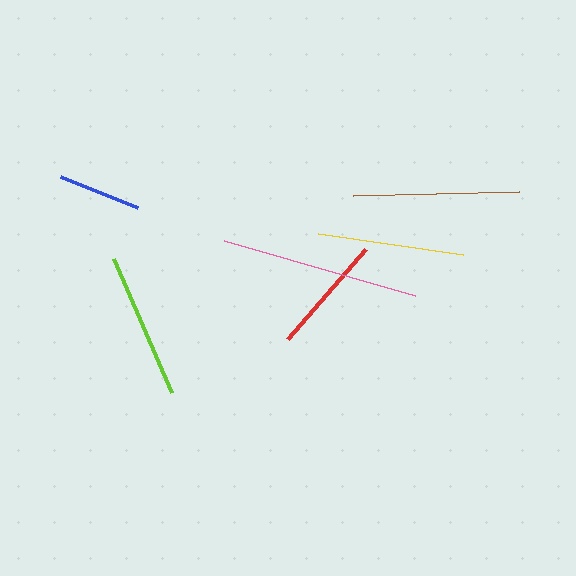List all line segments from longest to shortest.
From longest to shortest: pink, brown, lime, yellow, red, blue.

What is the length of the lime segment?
The lime segment is approximately 147 pixels long.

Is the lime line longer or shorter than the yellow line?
The lime line is longer than the yellow line.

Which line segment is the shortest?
The blue line is the shortest at approximately 84 pixels.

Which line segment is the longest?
The pink line is the longest at approximately 198 pixels.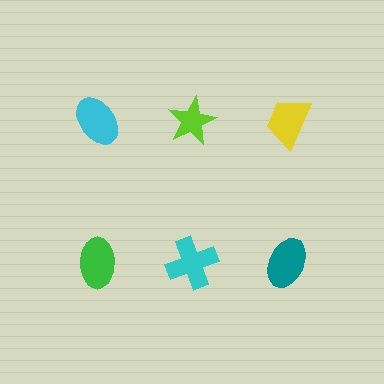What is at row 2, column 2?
A cyan cross.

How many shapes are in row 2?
3 shapes.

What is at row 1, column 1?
A cyan ellipse.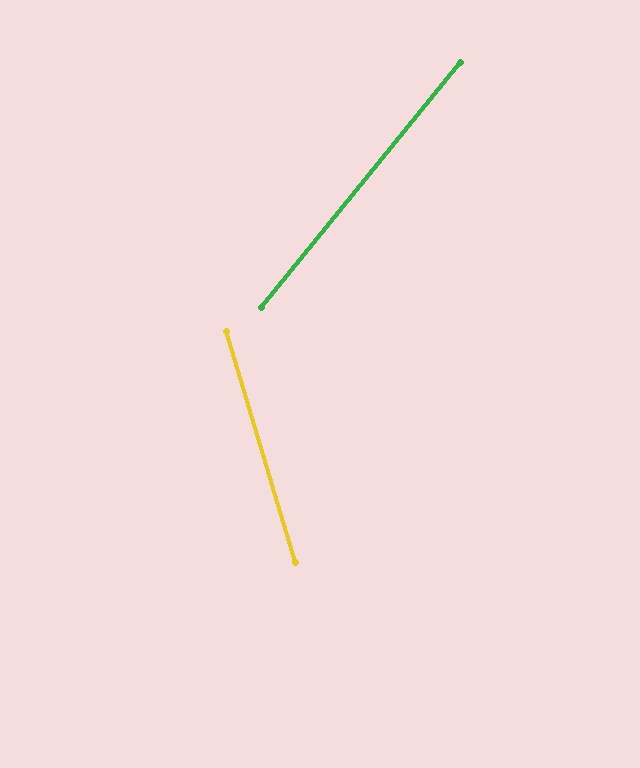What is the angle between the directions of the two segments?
Approximately 56 degrees.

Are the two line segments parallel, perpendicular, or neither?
Neither parallel nor perpendicular — they differ by about 56°.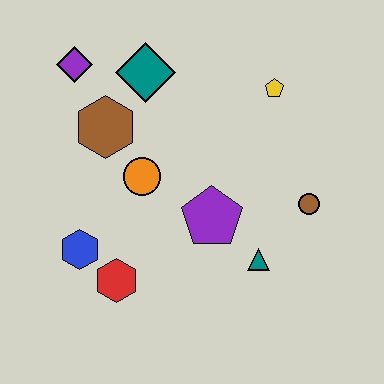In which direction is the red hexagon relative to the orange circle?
The red hexagon is below the orange circle.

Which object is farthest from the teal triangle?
The purple diamond is farthest from the teal triangle.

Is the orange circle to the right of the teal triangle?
No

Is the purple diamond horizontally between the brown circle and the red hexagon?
No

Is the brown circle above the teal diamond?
No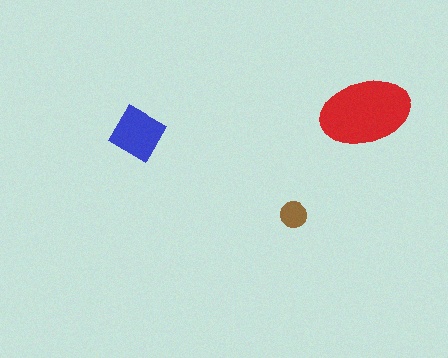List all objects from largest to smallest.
The red ellipse, the blue diamond, the brown circle.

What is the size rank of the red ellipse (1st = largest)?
1st.